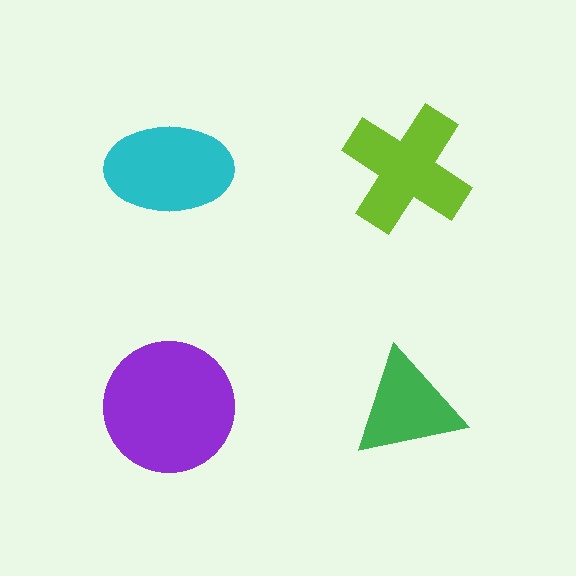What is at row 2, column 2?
A green triangle.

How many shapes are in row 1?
2 shapes.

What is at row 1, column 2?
A lime cross.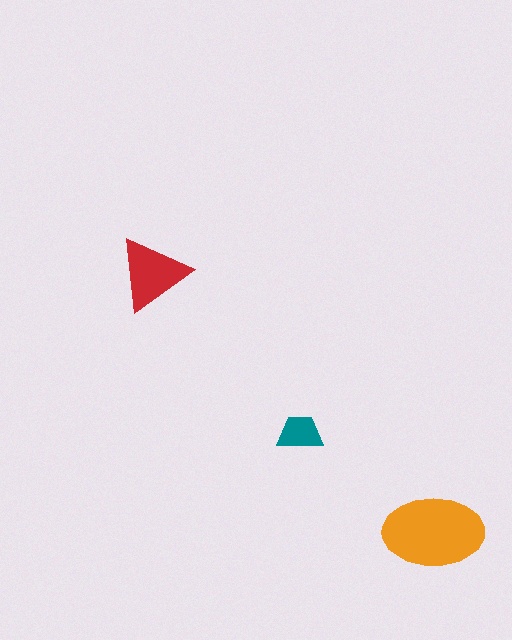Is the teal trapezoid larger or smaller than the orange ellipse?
Smaller.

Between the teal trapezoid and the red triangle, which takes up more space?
The red triangle.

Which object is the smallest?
The teal trapezoid.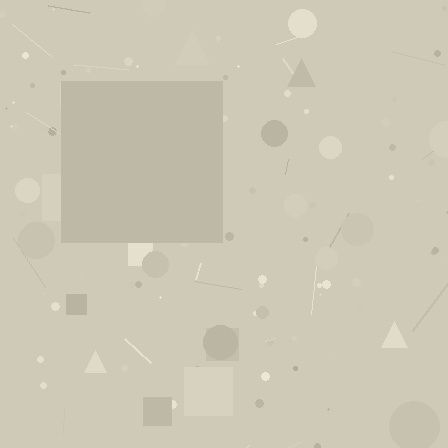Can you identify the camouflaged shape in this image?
The camouflaged shape is a square.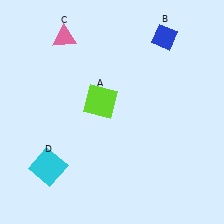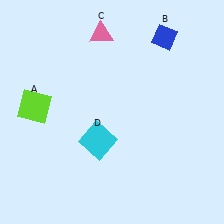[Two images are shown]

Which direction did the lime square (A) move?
The lime square (A) moved left.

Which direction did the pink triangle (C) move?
The pink triangle (C) moved right.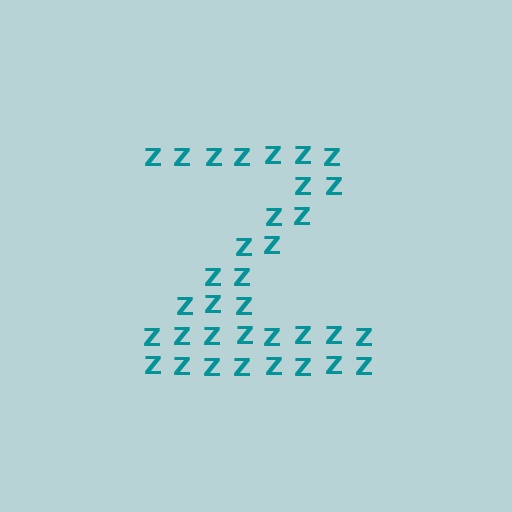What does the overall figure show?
The overall figure shows the letter Z.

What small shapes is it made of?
It is made of small letter Z's.